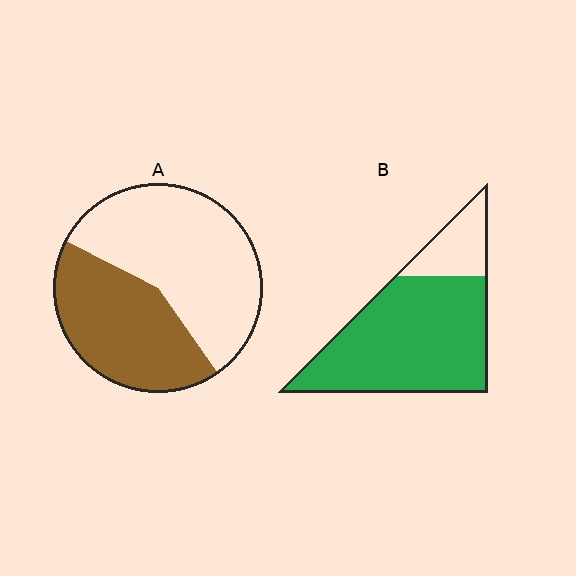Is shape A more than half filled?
No.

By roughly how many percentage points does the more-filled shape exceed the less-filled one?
By roughly 40 percentage points (B over A).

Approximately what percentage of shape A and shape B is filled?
A is approximately 40% and B is approximately 80%.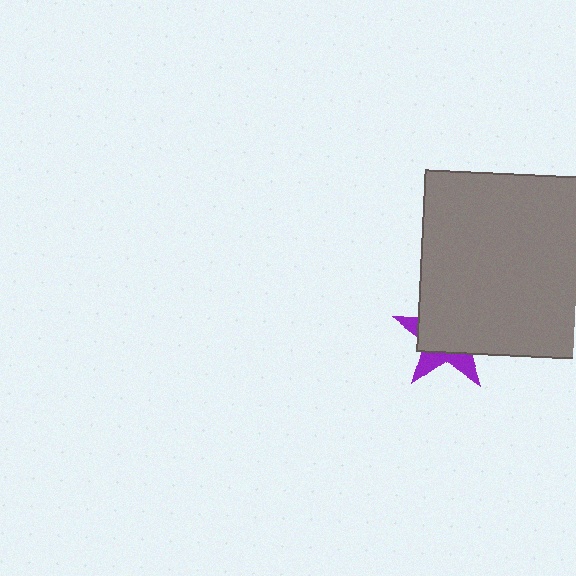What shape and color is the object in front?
The object in front is a gray square.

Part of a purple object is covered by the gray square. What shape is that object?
It is a star.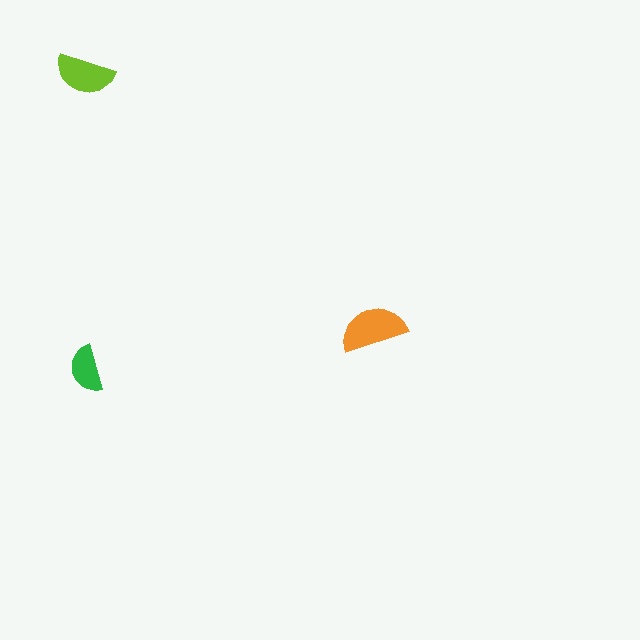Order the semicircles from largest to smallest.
the orange one, the lime one, the green one.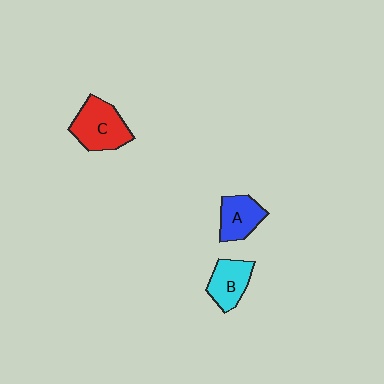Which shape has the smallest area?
Shape A (blue).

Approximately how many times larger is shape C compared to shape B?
Approximately 1.4 times.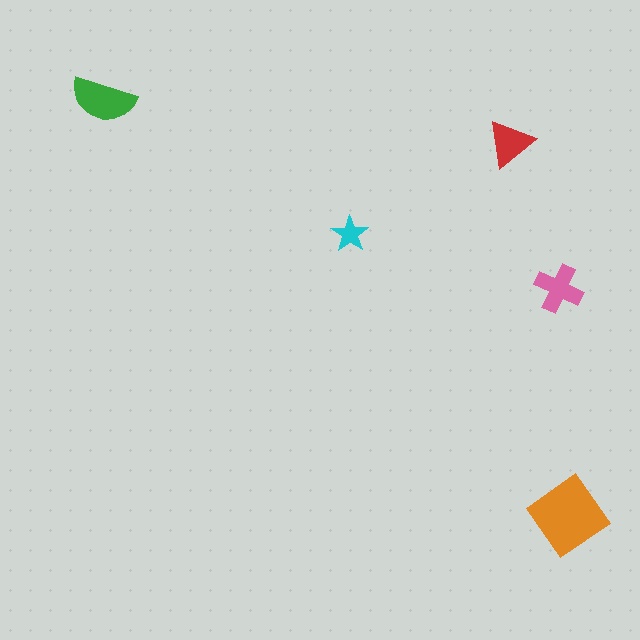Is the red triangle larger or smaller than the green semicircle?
Smaller.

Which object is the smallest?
The cyan star.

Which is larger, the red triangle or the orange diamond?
The orange diamond.